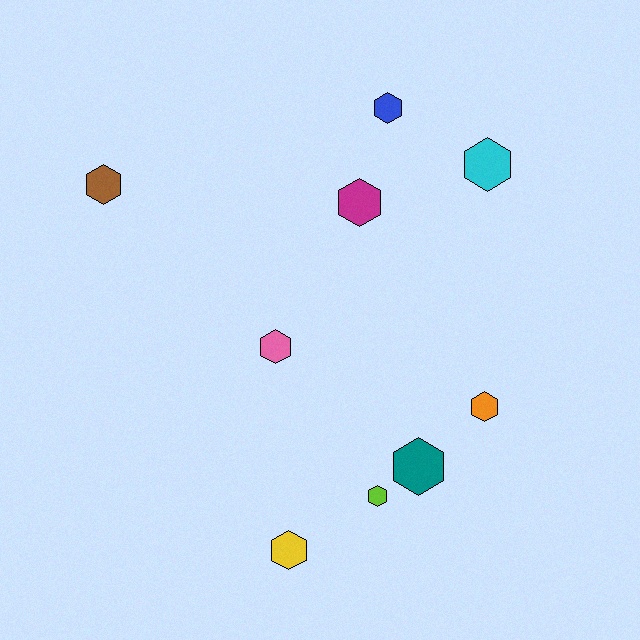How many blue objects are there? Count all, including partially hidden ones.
There is 1 blue object.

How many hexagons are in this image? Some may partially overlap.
There are 9 hexagons.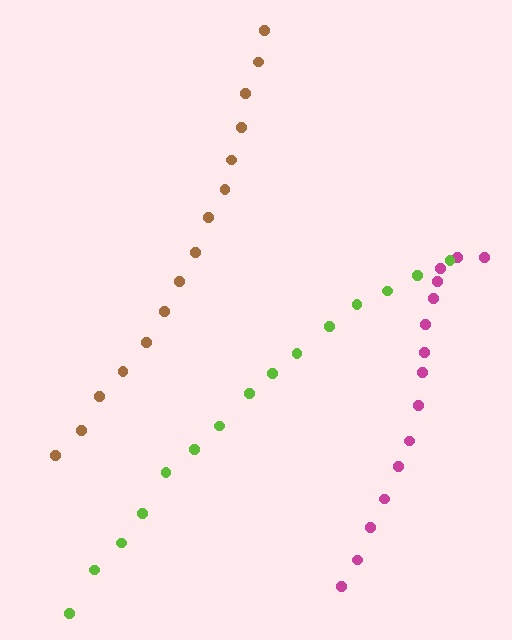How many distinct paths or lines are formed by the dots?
There are 3 distinct paths.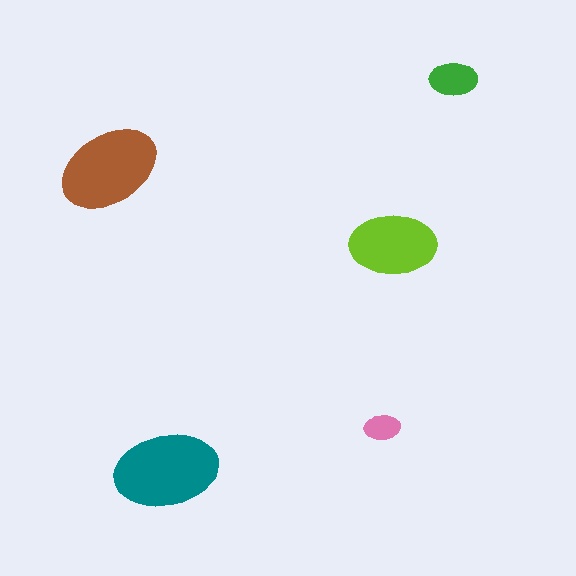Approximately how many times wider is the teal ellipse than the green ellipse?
About 2 times wider.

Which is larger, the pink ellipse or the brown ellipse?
The brown one.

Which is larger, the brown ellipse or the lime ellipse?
The brown one.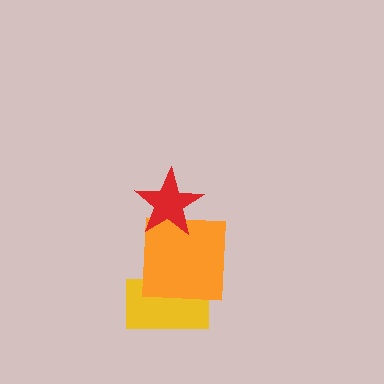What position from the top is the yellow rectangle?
The yellow rectangle is 3rd from the top.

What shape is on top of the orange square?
The red star is on top of the orange square.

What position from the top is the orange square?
The orange square is 2nd from the top.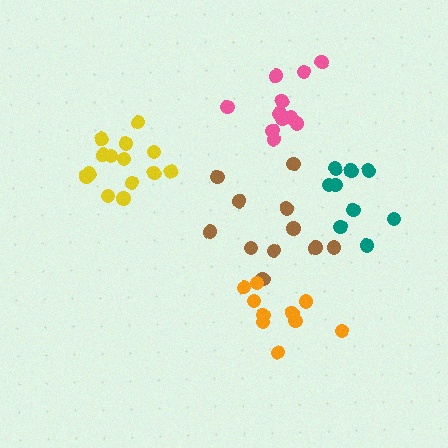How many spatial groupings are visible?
There are 5 spatial groupings.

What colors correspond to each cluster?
The clusters are colored: brown, orange, yellow, pink, teal.